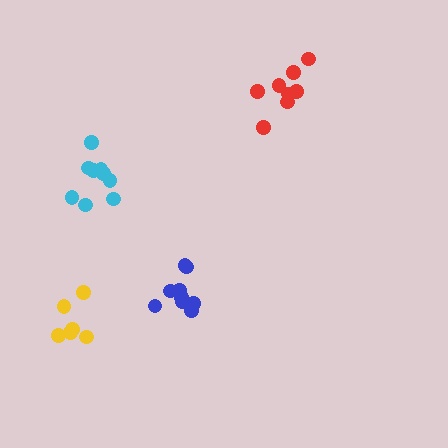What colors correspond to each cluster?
The clusters are colored: blue, yellow, cyan, red.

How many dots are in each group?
Group 1: 9 dots, Group 2: 6 dots, Group 3: 9 dots, Group 4: 8 dots (32 total).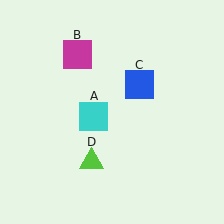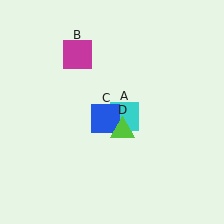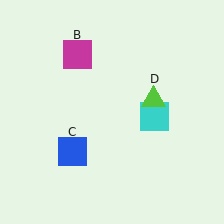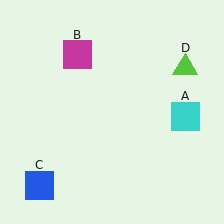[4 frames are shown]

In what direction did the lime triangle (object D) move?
The lime triangle (object D) moved up and to the right.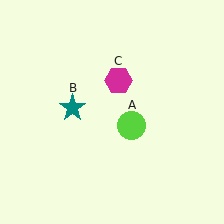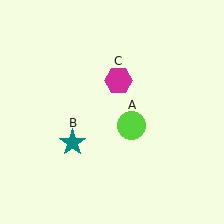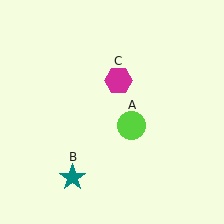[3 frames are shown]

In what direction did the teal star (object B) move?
The teal star (object B) moved down.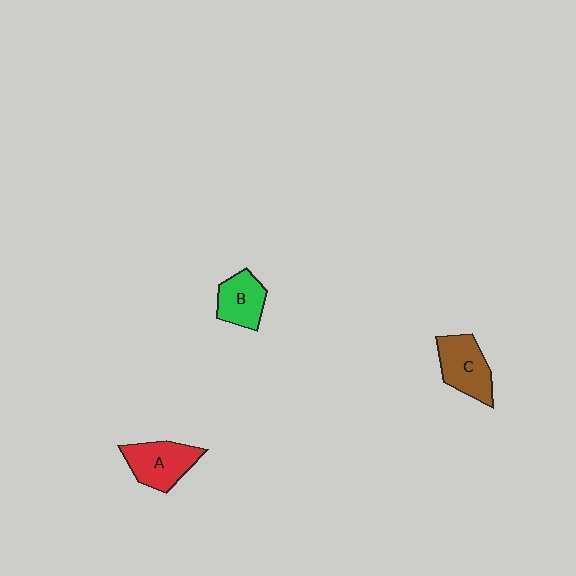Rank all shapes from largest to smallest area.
From largest to smallest: A (red), C (brown), B (green).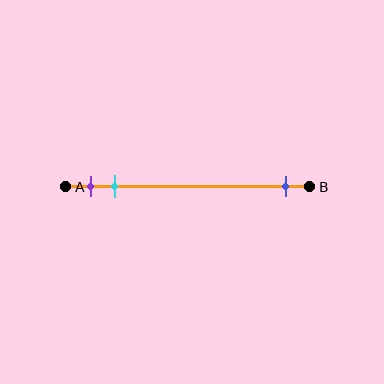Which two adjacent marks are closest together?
The purple and cyan marks are the closest adjacent pair.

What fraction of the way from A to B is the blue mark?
The blue mark is approximately 90% (0.9) of the way from A to B.